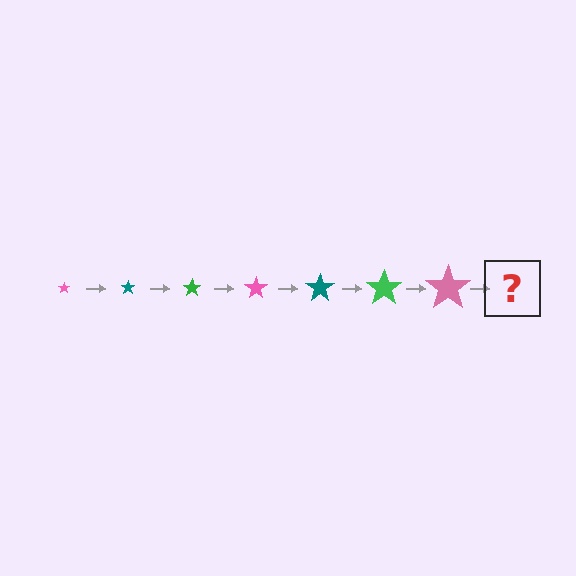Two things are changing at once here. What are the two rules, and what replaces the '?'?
The two rules are that the star grows larger each step and the color cycles through pink, teal, and green. The '?' should be a teal star, larger than the previous one.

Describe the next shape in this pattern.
It should be a teal star, larger than the previous one.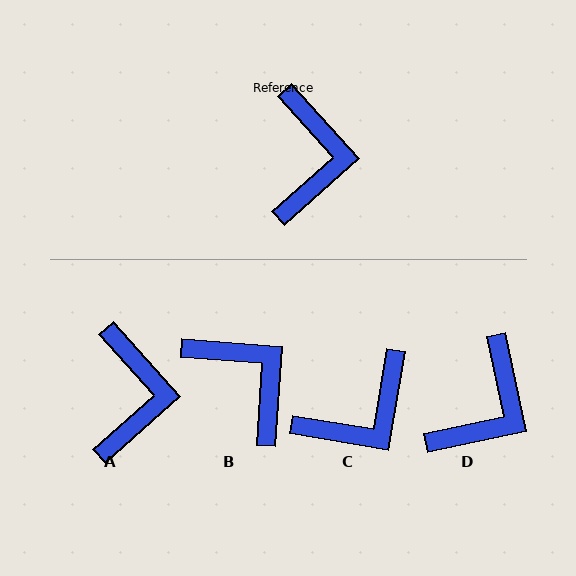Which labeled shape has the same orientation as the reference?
A.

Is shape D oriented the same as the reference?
No, it is off by about 30 degrees.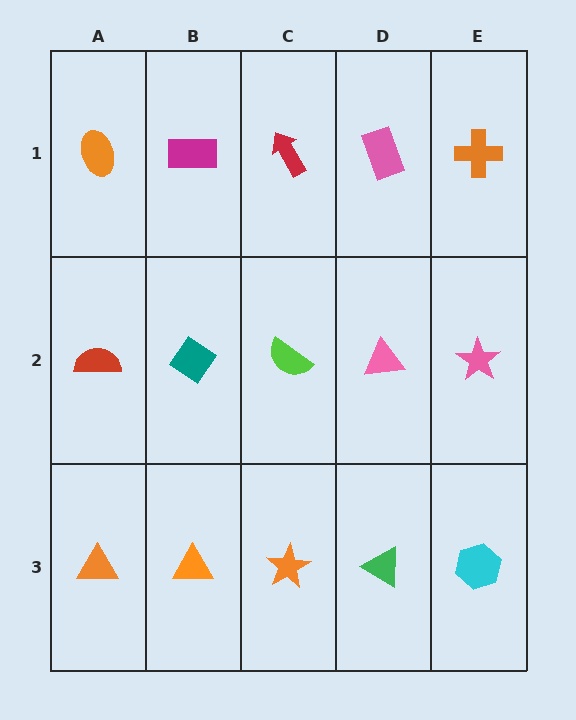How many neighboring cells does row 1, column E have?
2.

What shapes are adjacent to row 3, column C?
A lime semicircle (row 2, column C), an orange triangle (row 3, column B), a green triangle (row 3, column D).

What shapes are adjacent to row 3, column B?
A teal diamond (row 2, column B), an orange triangle (row 3, column A), an orange star (row 3, column C).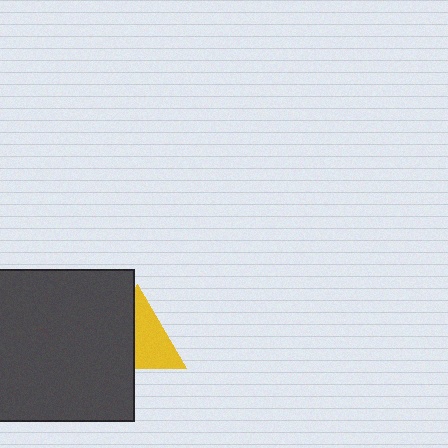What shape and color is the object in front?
The object in front is a dark gray rectangle.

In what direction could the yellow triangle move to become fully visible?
The yellow triangle could move right. That would shift it out from behind the dark gray rectangle entirely.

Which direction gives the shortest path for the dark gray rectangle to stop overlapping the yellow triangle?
Moving left gives the shortest separation.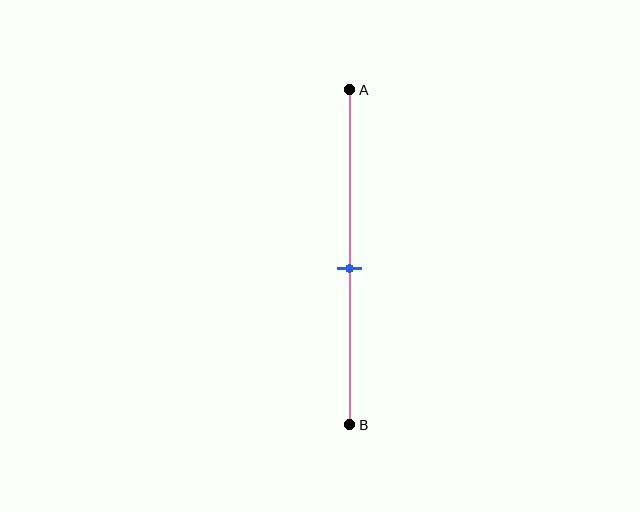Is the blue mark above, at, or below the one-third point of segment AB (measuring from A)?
The blue mark is below the one-third point of segment AB.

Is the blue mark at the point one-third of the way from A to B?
No, the mark is at about 55% from A, not at the 33% one-third point.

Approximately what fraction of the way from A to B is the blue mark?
The blue mark is approximately 55% of the way from A to B.